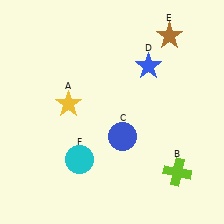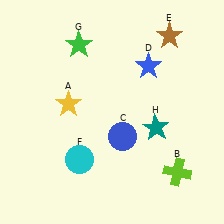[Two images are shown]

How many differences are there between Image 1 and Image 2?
There are 2 differences between the two images.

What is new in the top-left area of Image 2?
A green star (G) was added in the top-left area of Image 2.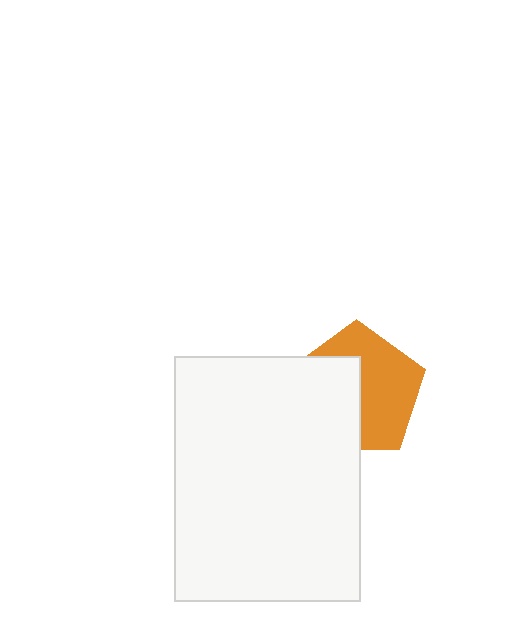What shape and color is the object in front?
The object in front is a white rectangle.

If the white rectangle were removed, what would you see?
You would see the complete orange pentagon.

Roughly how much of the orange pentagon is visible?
About half of it is visible (roughly 54%).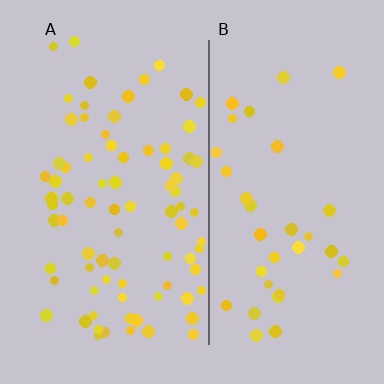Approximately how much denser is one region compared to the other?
Approximately 2.3× — region A over region B.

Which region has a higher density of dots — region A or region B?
A (the left).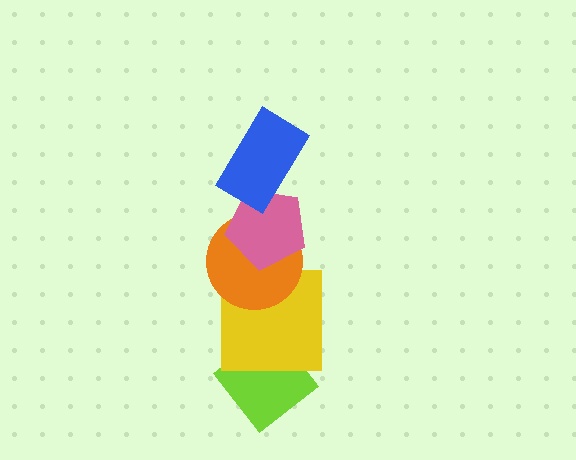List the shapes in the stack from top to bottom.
From top to bottom: the blue rectangle, the pink pentagon, the orange circle, the yellow square, the lime diamond.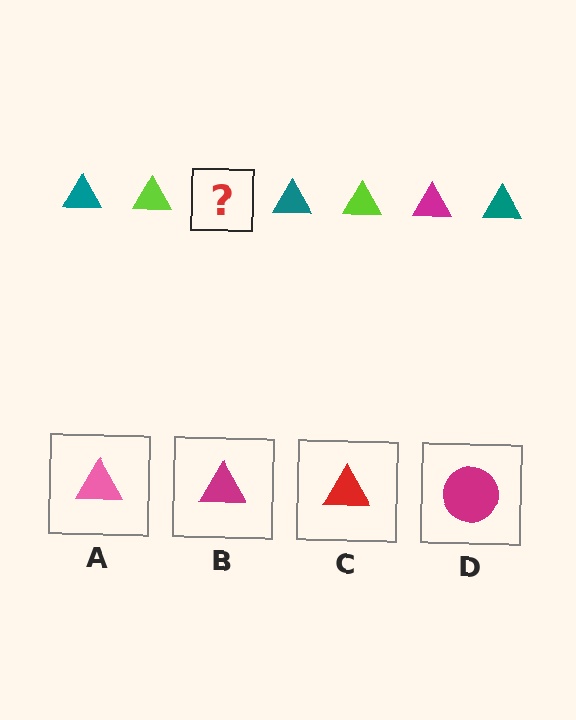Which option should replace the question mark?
Option B.